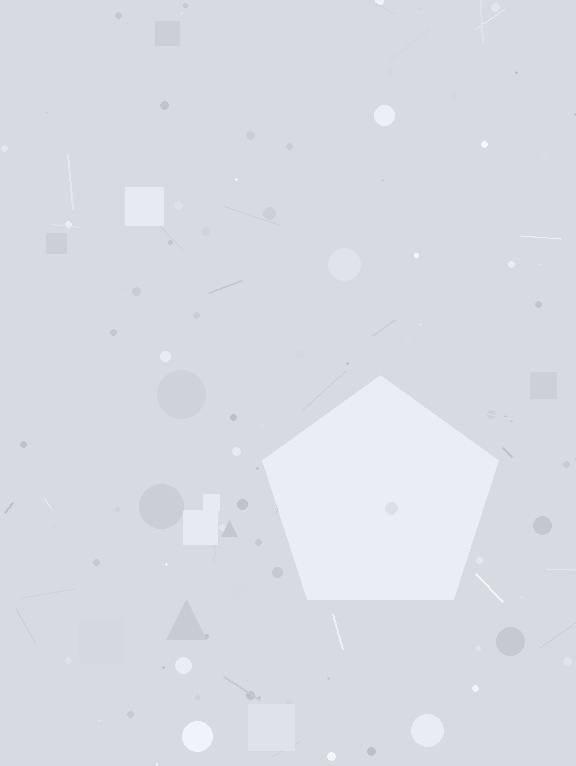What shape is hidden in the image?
A pentagon is hidden in the image.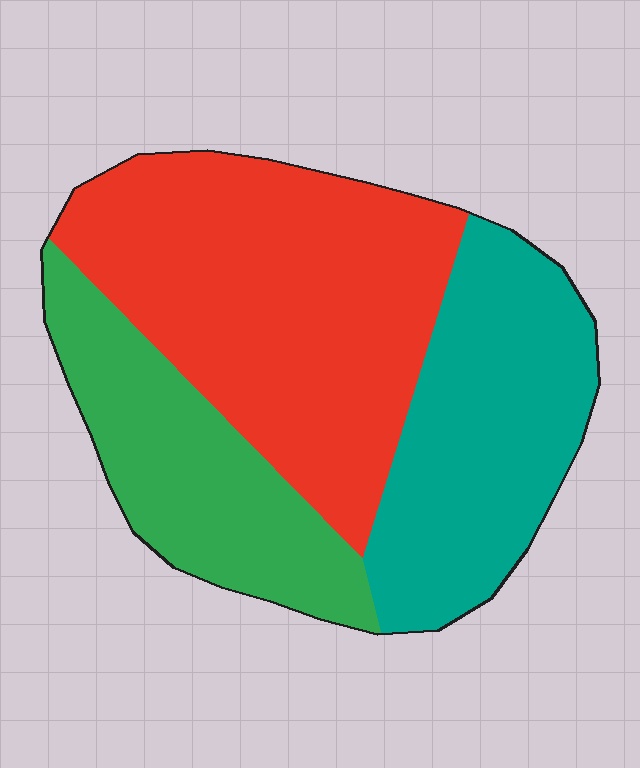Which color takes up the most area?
Red, at roughly 45%.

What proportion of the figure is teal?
Teal covers around 30% of the figure.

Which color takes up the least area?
Green, at roughly 25%.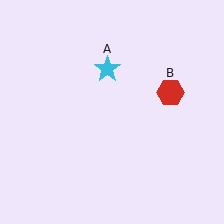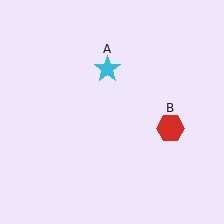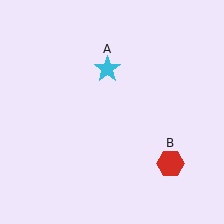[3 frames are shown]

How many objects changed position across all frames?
1 object changed position: red hexagon (object B).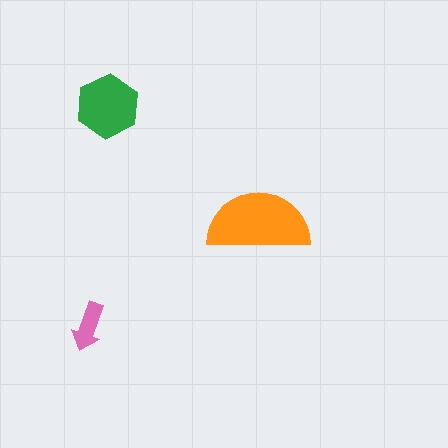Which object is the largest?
The orange semicircle.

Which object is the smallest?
The pink arrow.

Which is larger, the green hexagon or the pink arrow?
The green hexagon.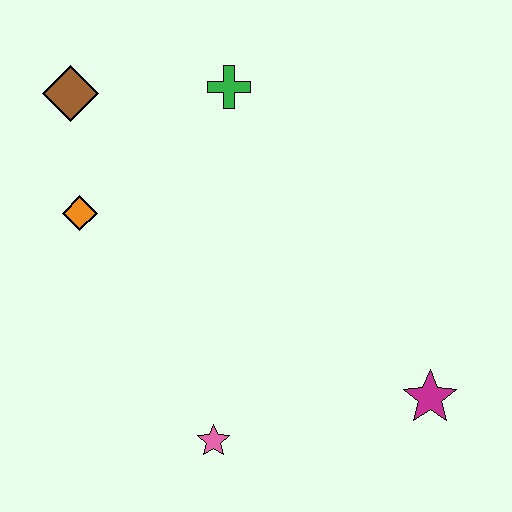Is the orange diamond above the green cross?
No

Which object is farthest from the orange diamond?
The magenta star is farthest from the orange diamond.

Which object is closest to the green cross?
The brown diamond is closest to the green cross.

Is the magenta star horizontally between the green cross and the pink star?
No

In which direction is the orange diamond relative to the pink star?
The orange diamond is above the pink star.